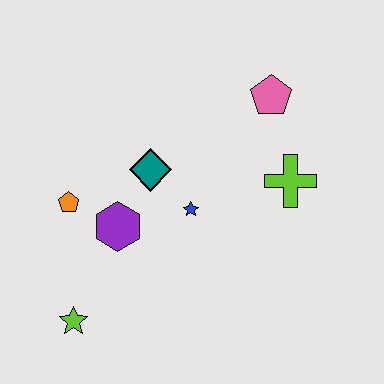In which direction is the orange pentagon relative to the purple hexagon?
The orange pentagon is to the left of the purple hexagon.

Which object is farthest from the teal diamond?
The lime star is farthest from the teal diamond.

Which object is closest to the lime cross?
The pink pentagon is closest to the lime cross.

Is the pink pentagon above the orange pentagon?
Yes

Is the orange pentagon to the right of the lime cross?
No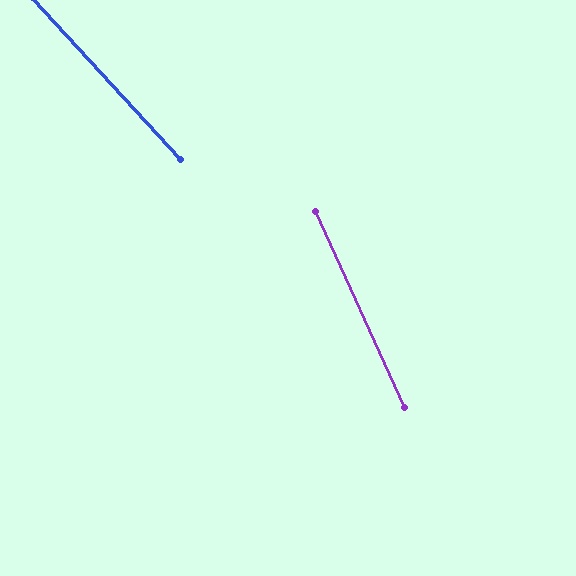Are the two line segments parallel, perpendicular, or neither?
Neither parallel nor perpendicular — they differ by about 18°.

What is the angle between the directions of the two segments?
Approximately 18 degrees.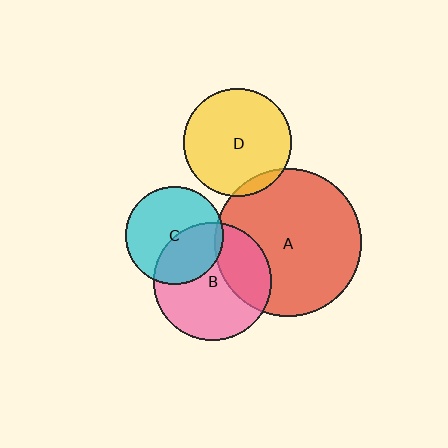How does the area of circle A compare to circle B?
Approximately 1.6 times.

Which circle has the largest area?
Circle A (red).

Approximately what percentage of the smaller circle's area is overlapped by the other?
Approximately 40%.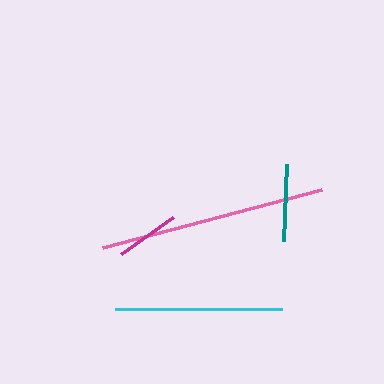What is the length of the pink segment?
The pink segment is approximately 226 pixels long.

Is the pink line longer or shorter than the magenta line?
The pink line is longer than the magenta line.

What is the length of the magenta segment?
The magenta segment is approximately 64 pixels long.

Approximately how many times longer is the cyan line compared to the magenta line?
The cyan line is approximately 2.6 times the length of the magenta line.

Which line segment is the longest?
The pink line is the longest at approximately 226 pixels.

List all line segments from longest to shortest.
From longest to shortest: pink, cyan, teal, magenta.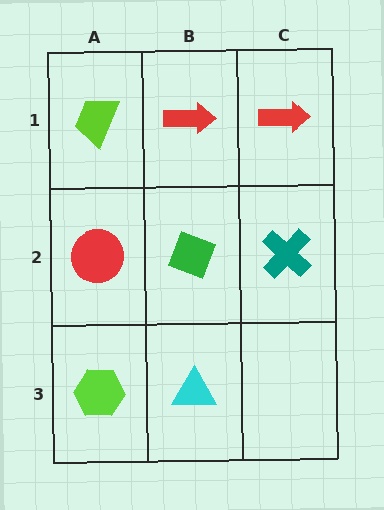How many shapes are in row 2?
3 shapes.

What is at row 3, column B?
A cyan triangle.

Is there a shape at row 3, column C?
No, that cell is empty.